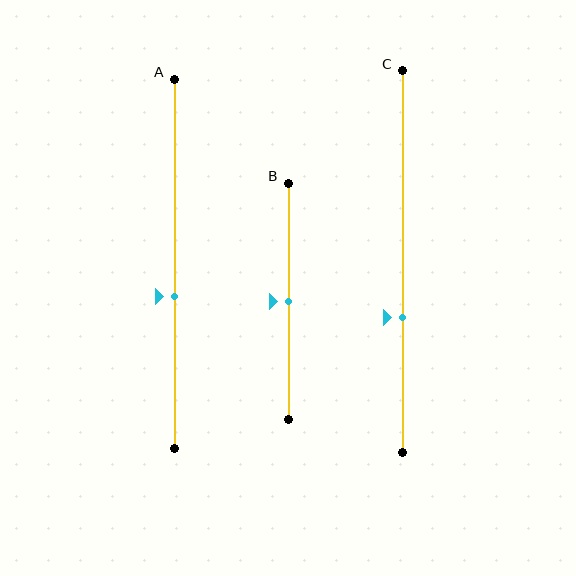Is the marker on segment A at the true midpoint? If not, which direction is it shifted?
No, the marker on segment A is shifted downward by about 9% of the segment length.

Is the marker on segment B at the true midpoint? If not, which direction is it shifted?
Yes, the marker on segment B is at the true midpoint.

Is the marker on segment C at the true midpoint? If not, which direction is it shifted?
No, the marker on segment C is shifted downward by about 15% of the segment length.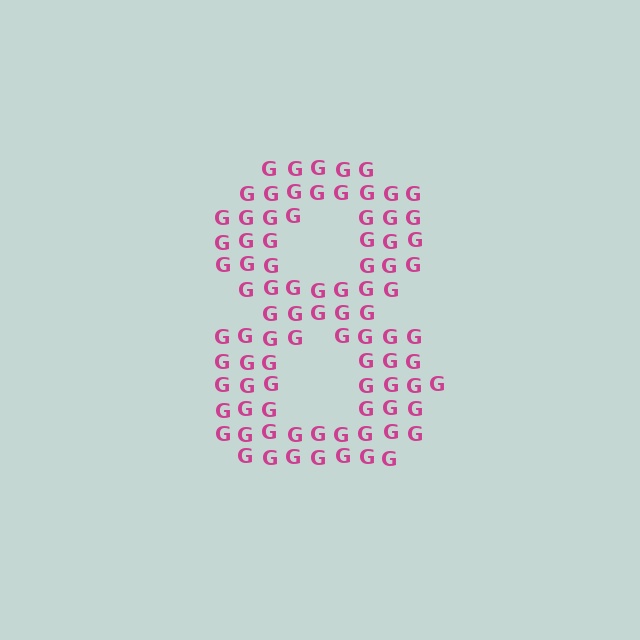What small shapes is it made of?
It is made of small letter G's.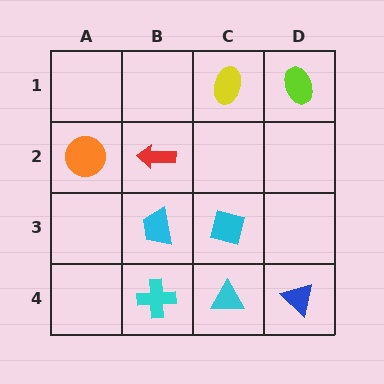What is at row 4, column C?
A cyan triangle.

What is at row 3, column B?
A cyan trapezoid.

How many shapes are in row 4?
3 shapes.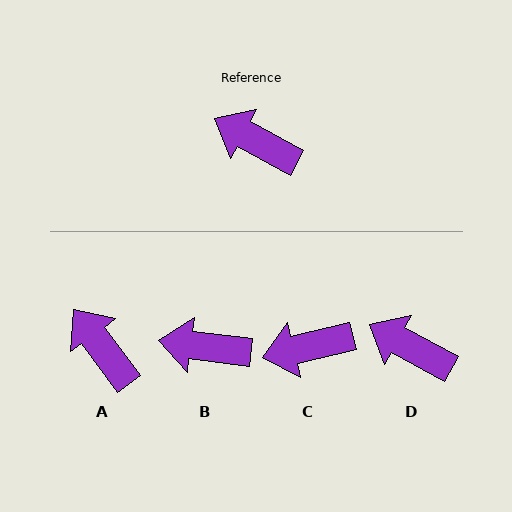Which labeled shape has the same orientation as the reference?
D.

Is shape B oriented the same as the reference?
No, it is off by about 21 degrees.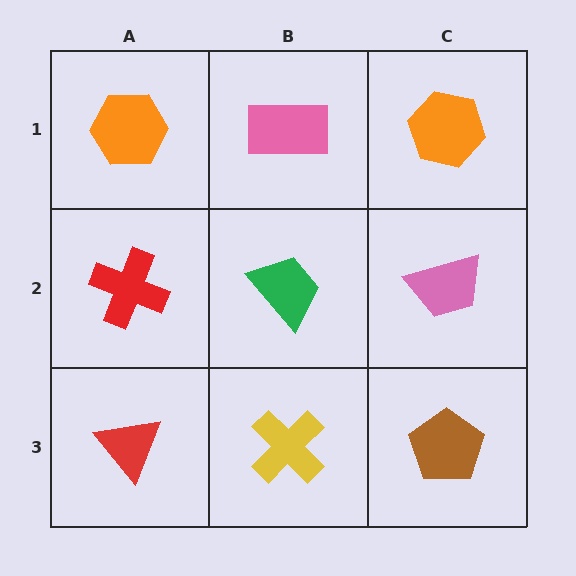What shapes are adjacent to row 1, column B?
A green trapezoid (row 2, column B), an orange hexagon (row 1, column A), an orange hexagon (row 1, column C).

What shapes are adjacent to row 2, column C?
An orange hexagon (row 1, column C), a brown pentagon (row 3, column C), a green trapezoid (row 2, column B).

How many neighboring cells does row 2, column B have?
4.